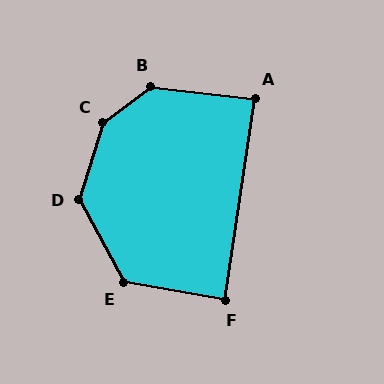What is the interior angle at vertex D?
Approximately 135 degrees (obtuse).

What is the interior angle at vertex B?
Approximately 137 degrees (obtuse).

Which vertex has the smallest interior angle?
A, at approximately 88 degrees.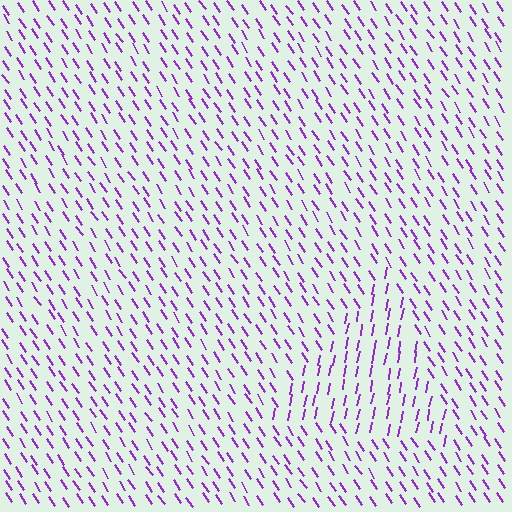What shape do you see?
I see a triangle.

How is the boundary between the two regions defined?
The boundary is defined purely by a change in line orientation (approximately 45 degrees difference). All lines are the same color and thickness.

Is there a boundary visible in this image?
Yes, there is a texture boundary formed by a change in line orientation.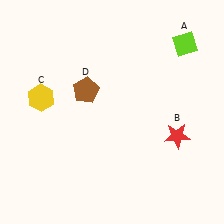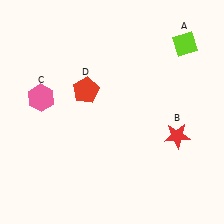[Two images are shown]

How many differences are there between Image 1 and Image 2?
There are 2 differences between the two images.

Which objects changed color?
C changed from yellow to pink. D changed from brown to red.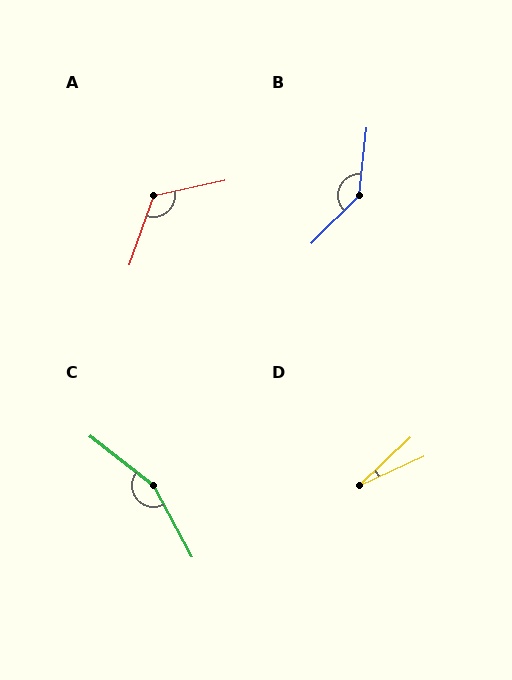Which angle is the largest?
C, at approximately 156 degrees.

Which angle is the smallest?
D, at approximately 19 degrees.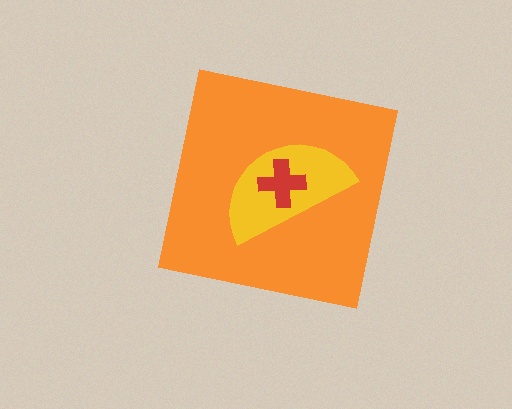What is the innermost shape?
The red cross.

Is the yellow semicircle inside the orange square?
Yes.